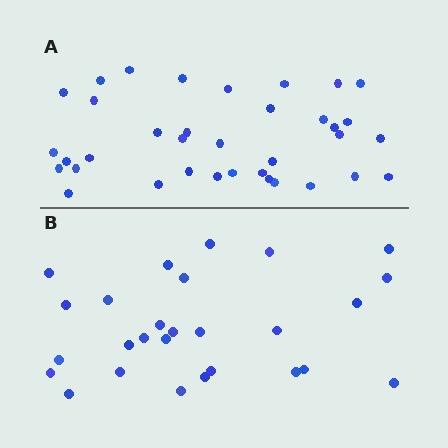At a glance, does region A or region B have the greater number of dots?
Region A (the top region) has more dots.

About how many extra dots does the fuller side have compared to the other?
Region A has roughly 8 or so more dots than region B.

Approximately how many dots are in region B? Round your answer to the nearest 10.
About 30 dots. (The exact count is 27, which rounds to 30.)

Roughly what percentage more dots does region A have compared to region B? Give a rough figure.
About 35% more.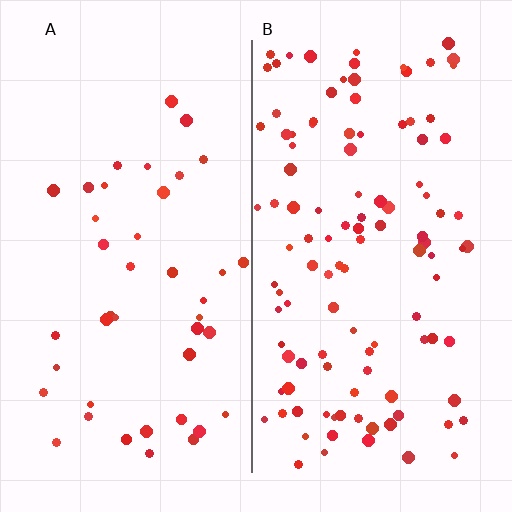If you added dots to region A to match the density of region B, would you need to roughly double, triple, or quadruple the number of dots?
Approximately triple.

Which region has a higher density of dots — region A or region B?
B (the right).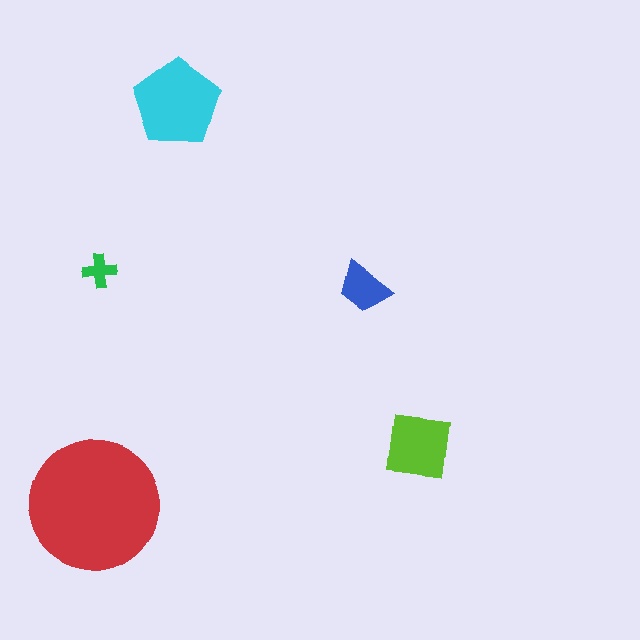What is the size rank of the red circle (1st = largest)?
1st.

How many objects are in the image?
There are 5 objects in the image.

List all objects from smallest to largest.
The green cross, the blue trapezoid, the lime square, the cyan pentagon, the red circle.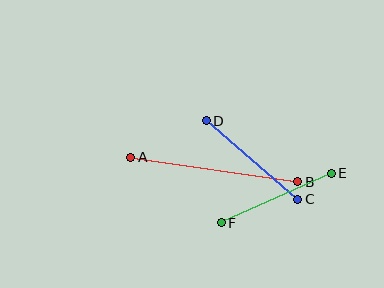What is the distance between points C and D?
The distance is approximately 121 pixels.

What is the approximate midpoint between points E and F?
The midpoint is at approximately (276, 198) pixels.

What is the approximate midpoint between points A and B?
The midpoint is at approximately (214, 169) pixels.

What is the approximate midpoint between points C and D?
The midpoint is at approximately (252, 160) pixels.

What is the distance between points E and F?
The distance is approximately 121 pixels.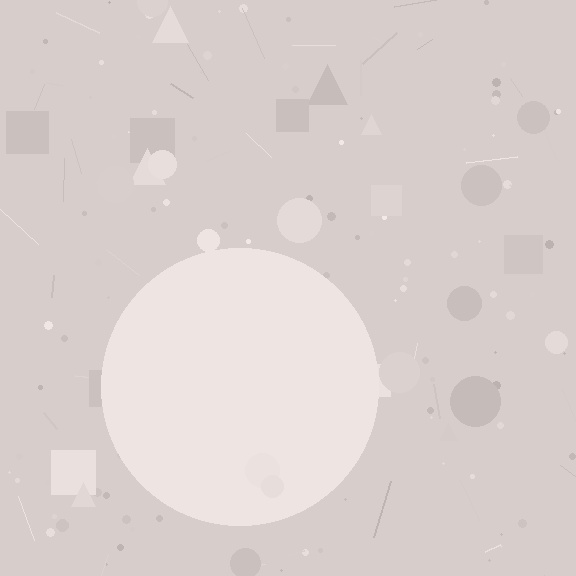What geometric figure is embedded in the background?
A circle is embedded in the background.